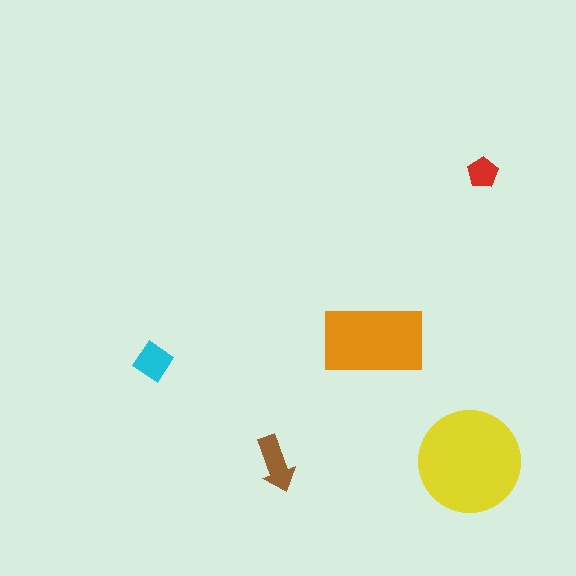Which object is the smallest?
The red pentagon.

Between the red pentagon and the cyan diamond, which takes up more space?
The cyan diamond.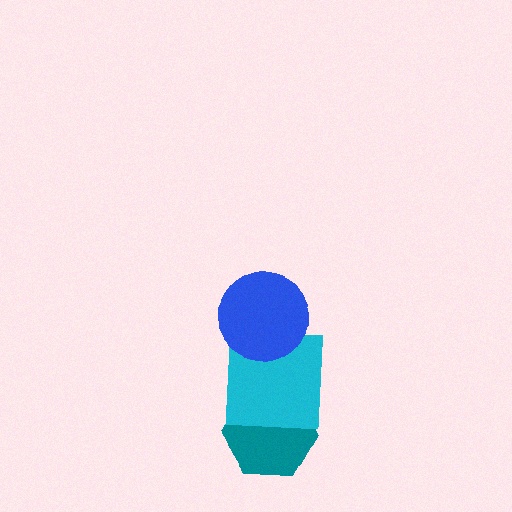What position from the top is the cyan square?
The cyan square is 2nd from the top.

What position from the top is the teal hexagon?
The teal hexagon is 3rd from the top.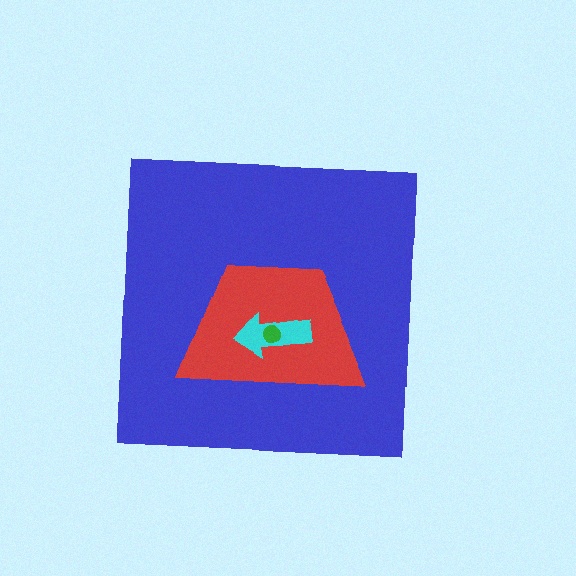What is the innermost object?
The green circle.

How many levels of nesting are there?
4.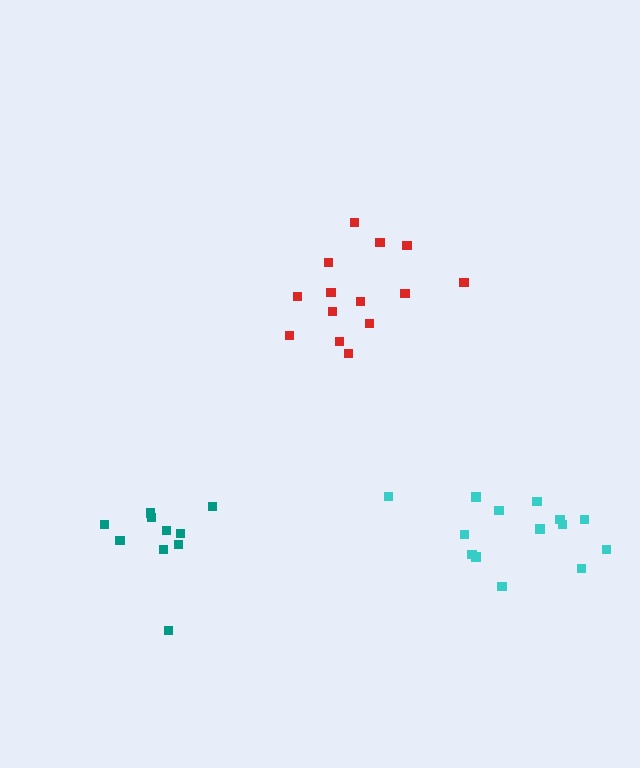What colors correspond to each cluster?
The clusters are colored: cyan, red, teal.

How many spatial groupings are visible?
There are 3 spatial groupings.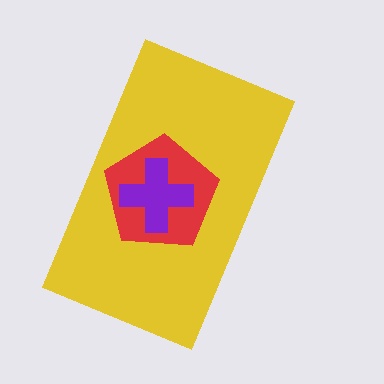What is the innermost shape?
The purple cross.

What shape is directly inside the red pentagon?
The purple cross.